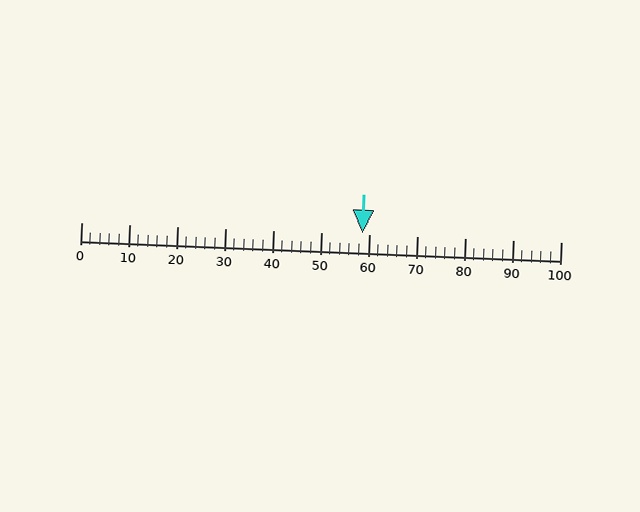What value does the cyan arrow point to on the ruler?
The cyan arrow points to approximately 59.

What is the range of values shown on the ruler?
The ruler shows values from 0 to 100.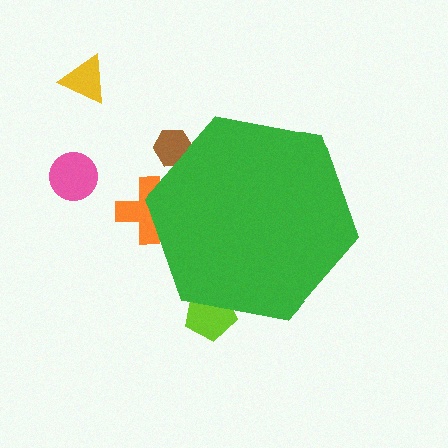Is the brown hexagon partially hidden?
Yes, the brown hexagon is partially hidden behind the green hexagon.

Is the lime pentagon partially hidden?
Yes, the lime pentagon is partially hidden behind the green hexagon.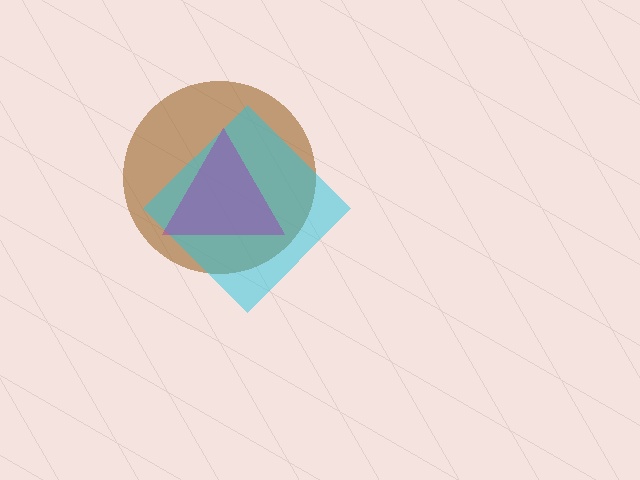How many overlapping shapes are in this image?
There are 3 overlapping shapes in the image.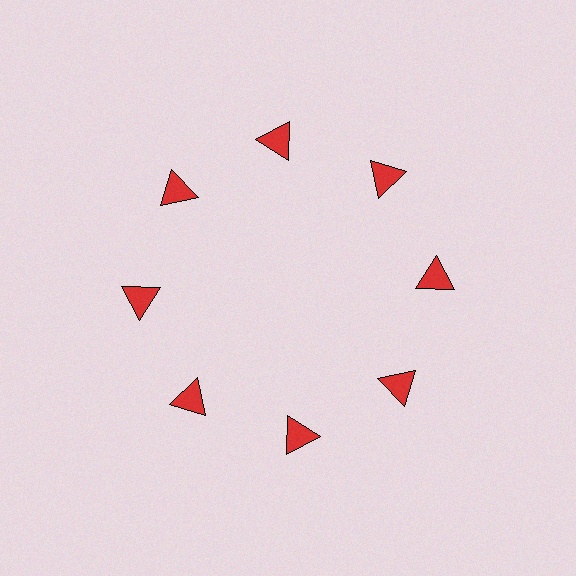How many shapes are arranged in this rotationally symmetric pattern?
There are 8 shapes, arranged in 8 groups of 1.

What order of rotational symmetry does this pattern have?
This pattern has 8-fold rotational symmetry.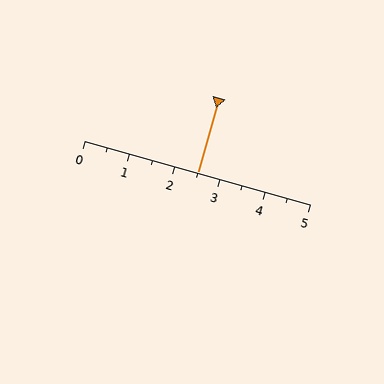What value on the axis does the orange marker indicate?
The marker indicates approximately 2.5.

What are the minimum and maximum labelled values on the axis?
The axis runs from 0 to 5.